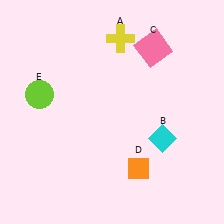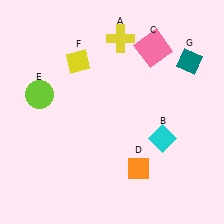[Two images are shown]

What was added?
A yellow diamond (F), a teal diamond (G) were added in Image 2.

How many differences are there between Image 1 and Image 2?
There are 2 differences between the two images.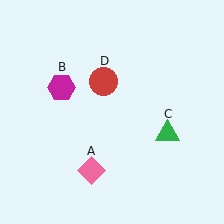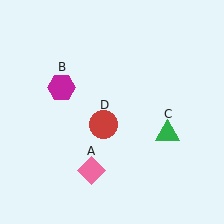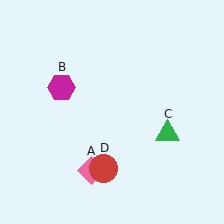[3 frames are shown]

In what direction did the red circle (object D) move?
The red circle (object D) moved down.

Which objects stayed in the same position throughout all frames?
Pink diamond (object A) and magenta hexagon (object B) and green triangle (object C) remained stationary.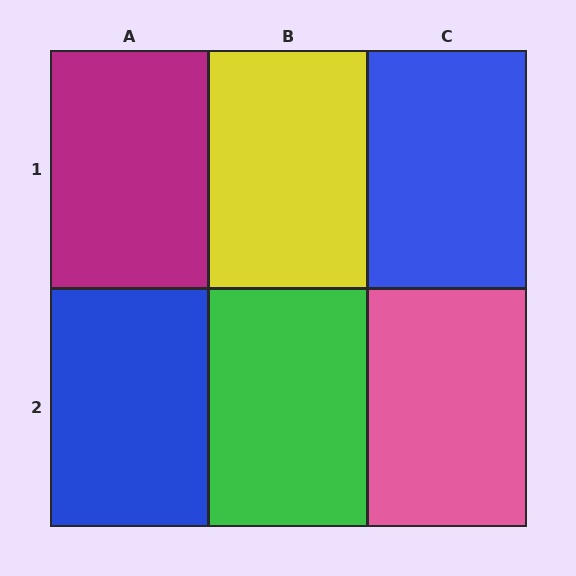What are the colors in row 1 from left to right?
Magenta, yellow, blue.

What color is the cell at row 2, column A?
Blue.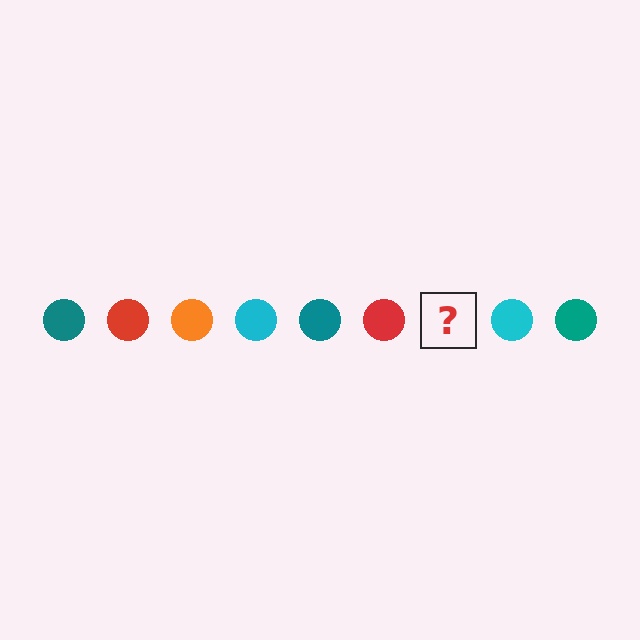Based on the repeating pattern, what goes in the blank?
The blank should be an orange circle.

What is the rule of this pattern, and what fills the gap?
The rule is that the pattern cycles through teal, red, orange, cyan circles. The gap should be filled with an orange circle.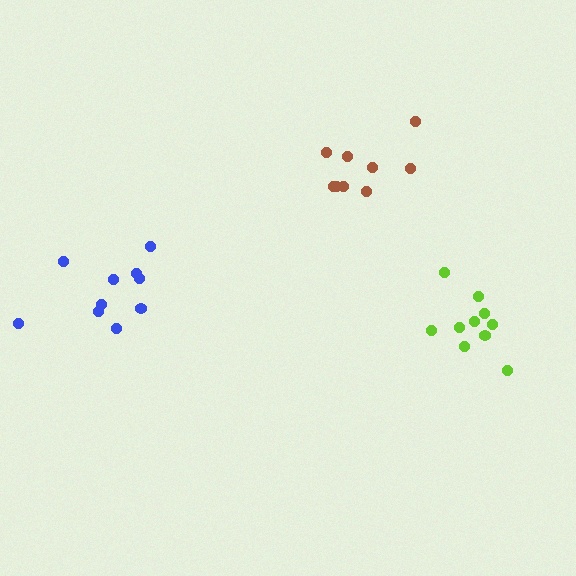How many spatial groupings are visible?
There are 3 spatial groupings.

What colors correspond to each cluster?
The clusters are colored: brown, lime, blue.